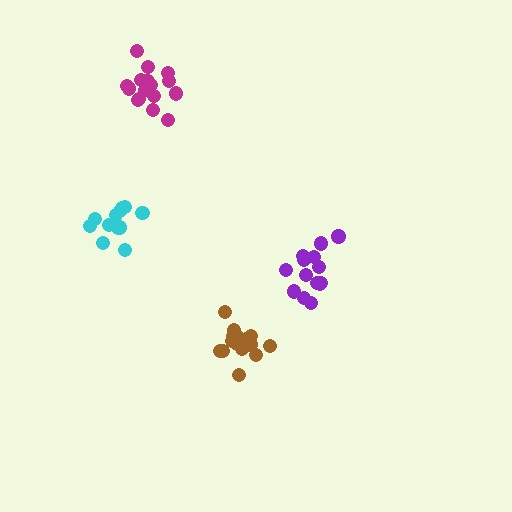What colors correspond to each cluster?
The clusters are colored: cyan, purple, brown, magenta.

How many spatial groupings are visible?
There are 4 spatial groupings.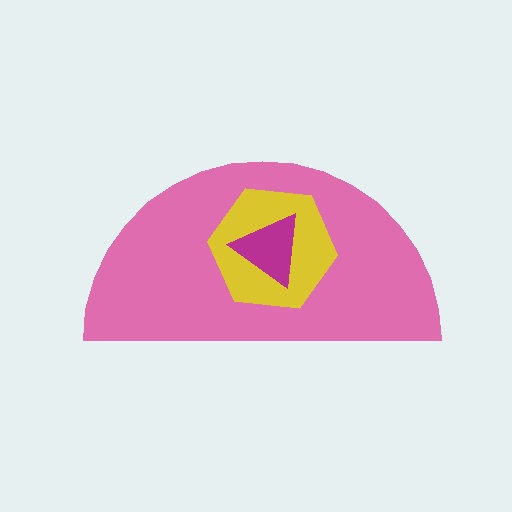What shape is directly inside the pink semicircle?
The yellow hexagon.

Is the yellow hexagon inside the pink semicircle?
Yes.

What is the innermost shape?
The magenta triangle.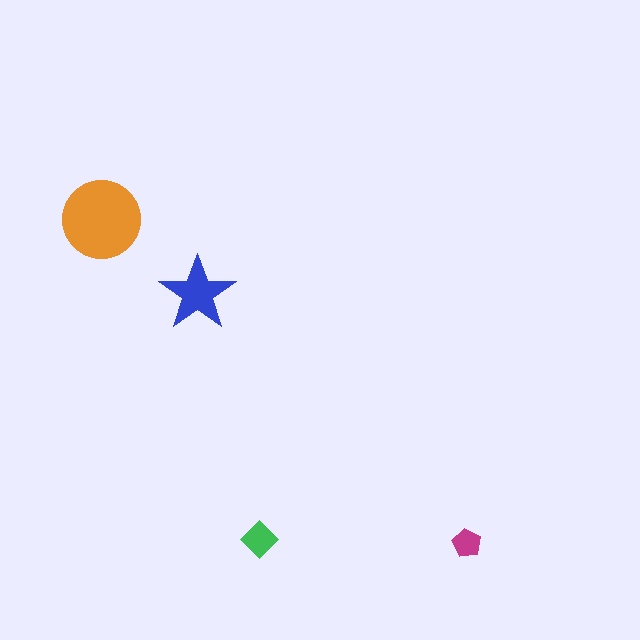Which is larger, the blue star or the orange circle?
The orange circle.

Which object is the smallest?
The magenta pentagon.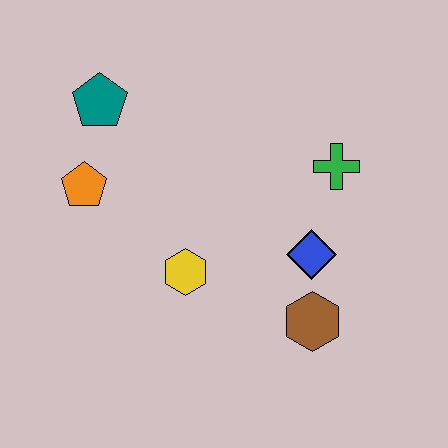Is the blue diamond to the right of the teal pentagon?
Yes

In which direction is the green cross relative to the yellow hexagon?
The green cross is to the right of the yellow hexagon.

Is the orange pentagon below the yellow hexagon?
No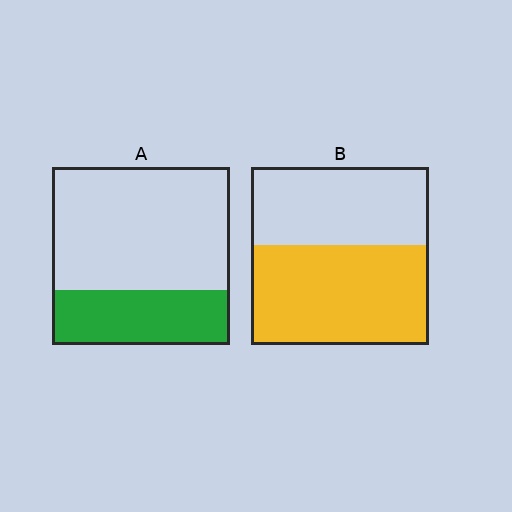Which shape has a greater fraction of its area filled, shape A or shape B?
Shape B.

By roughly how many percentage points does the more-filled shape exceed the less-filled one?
By roughly 25 percentage points (B over A).